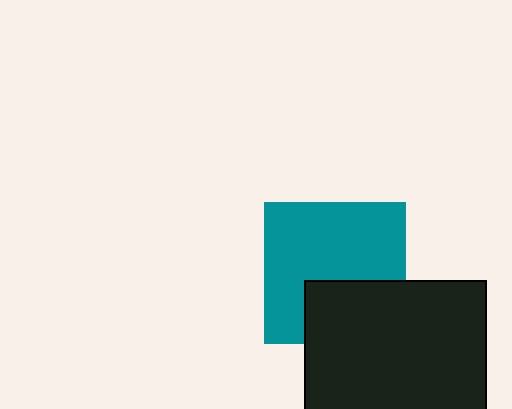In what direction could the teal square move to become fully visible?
The teal square could move up. That would shift it out from behind the black square entirely.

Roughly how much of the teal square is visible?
Most of it is visible (roughly 68%).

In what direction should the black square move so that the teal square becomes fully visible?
The black square should move down. That is the shortest direction to clear the overlap and leave the teal square fully visible.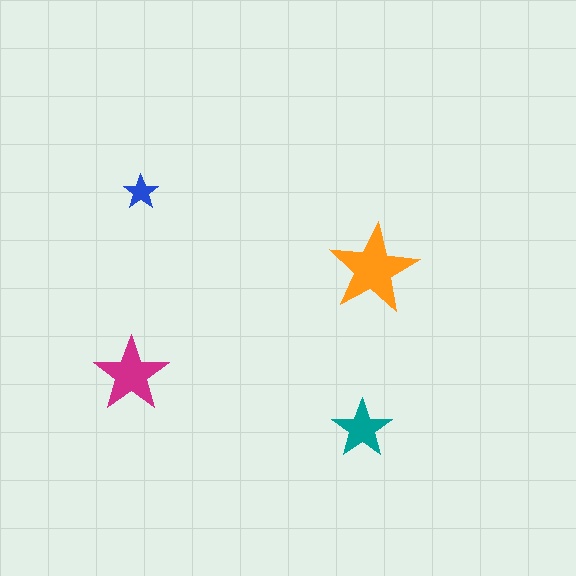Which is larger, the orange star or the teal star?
The orange one.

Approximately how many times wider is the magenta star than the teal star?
About 1.5 times wider.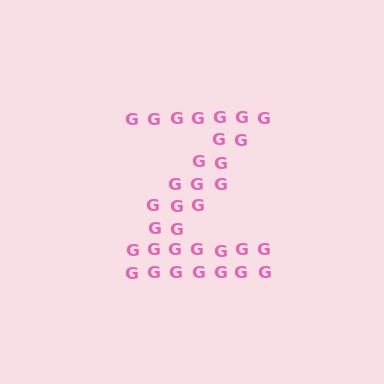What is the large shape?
The large shape is the letter Z.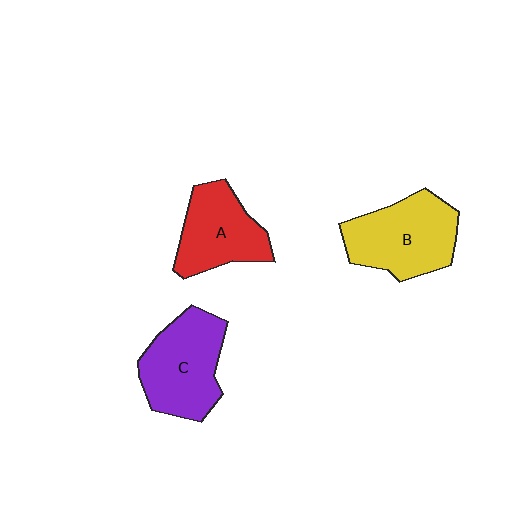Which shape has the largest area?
Shape B (yellow).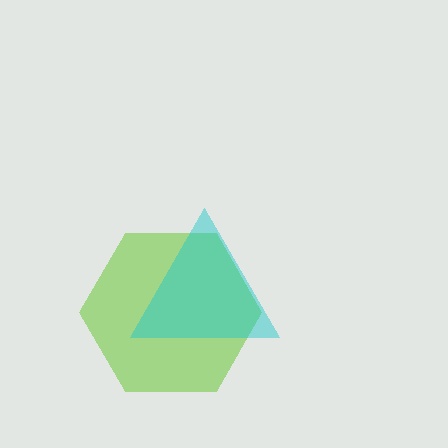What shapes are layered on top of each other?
The layered shapes are: a lime hexagon, a cyan triangle.